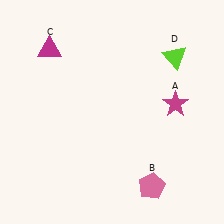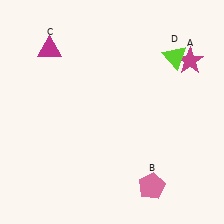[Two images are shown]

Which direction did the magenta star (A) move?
The magenta star (A) moved up.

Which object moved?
The magenta star (A) moved up.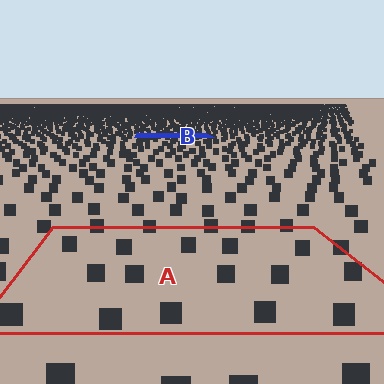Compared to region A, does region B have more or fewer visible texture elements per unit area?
Region B has more texture elements per unit area — they are packed more densely because it is farther away.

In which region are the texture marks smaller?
The texture marks are smaller in region B, because it is farther away.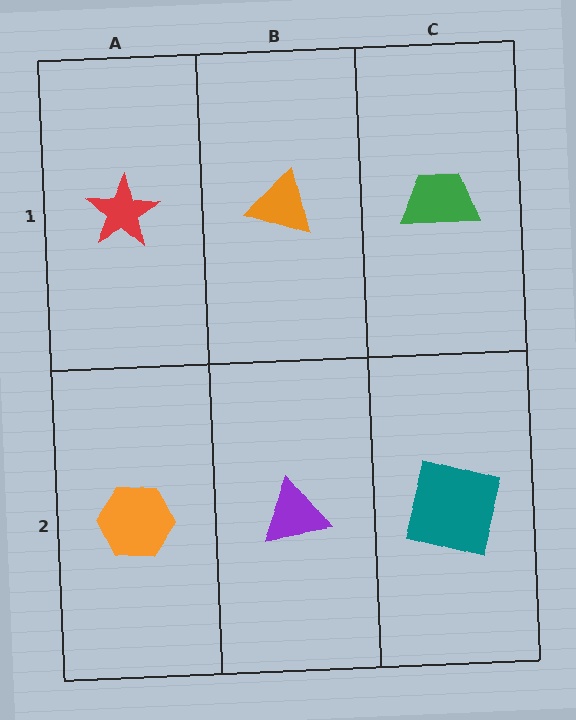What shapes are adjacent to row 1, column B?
A purple triangle (row 2, column B), a red star (row 1, column A), a green trapezoid (row 1, column C).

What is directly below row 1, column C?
A teal square.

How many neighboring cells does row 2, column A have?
2.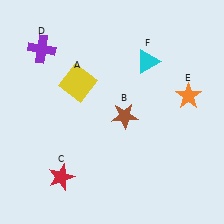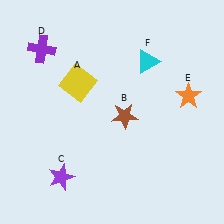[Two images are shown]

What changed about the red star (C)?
In Image 1, C is red. In Image 2, it changed to purple.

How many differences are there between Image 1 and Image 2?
There is 1 difference between the two images.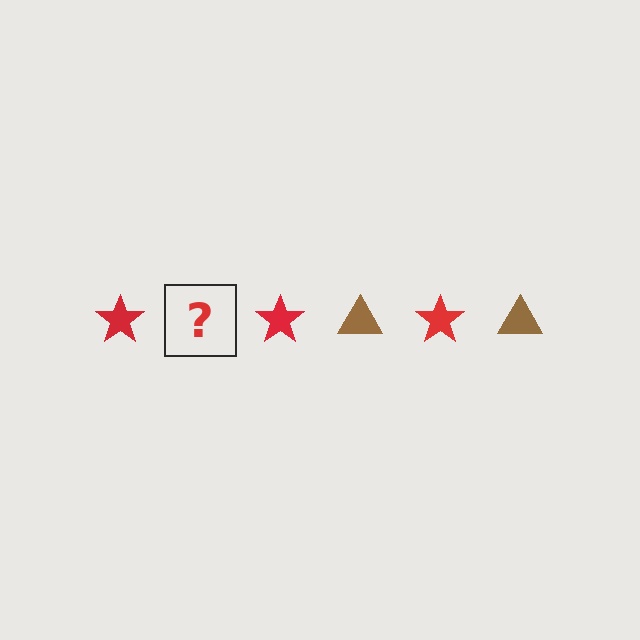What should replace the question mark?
The question mark should be replaced with a brown triangle.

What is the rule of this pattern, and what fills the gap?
The rule is that the pattern alternates between red star and brown triangle. The gap should be filled with a brown triangle.